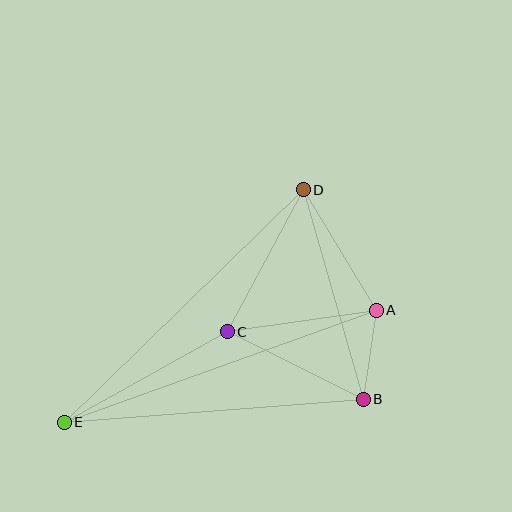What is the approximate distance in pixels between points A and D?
The distance between A and D is approximately 141 pixels.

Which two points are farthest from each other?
Points D and E are farthest from each other.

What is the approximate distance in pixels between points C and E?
The distance between C and E is approximately 186 pixels.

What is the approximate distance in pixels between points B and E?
The distance between B and E is approximately 300 pixels.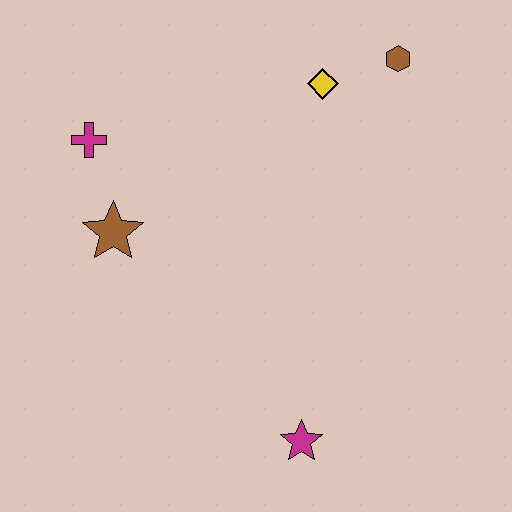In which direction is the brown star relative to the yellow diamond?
The brown star is to the left of the yellow diamond.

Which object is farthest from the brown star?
The brown hexagon is farthest from the brown star.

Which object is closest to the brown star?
The magenta cross is closest to the brown star.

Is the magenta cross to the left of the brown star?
Yes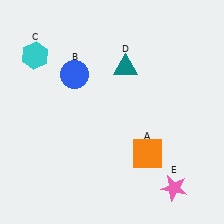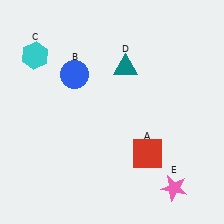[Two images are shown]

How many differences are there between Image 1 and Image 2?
There is 1 difference between the two images.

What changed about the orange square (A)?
In Image 1, A is orange. In Image 2, it changed to red.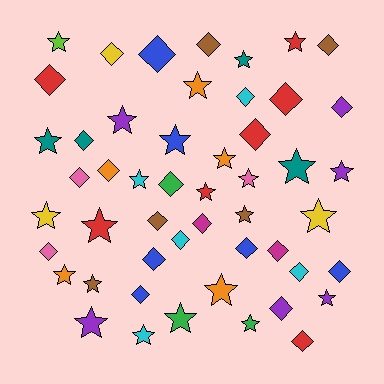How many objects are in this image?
There are 50 objects.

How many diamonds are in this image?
There are 25 diamonds.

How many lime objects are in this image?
There is 1 lime object.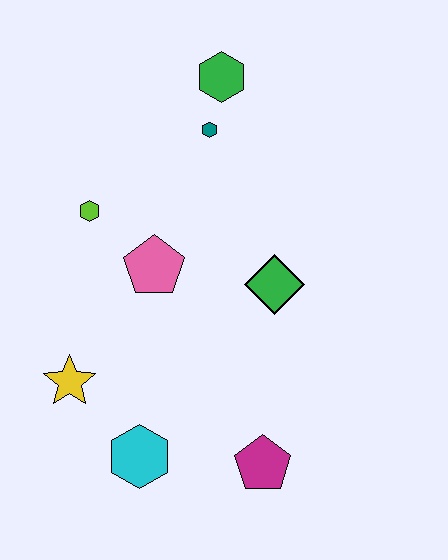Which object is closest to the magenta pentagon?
The cyan hexagon is closest to the magenta pentagon.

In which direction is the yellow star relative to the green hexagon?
The yellow star is below the green hexagon.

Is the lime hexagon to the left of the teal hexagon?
Yes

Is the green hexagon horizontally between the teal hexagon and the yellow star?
No